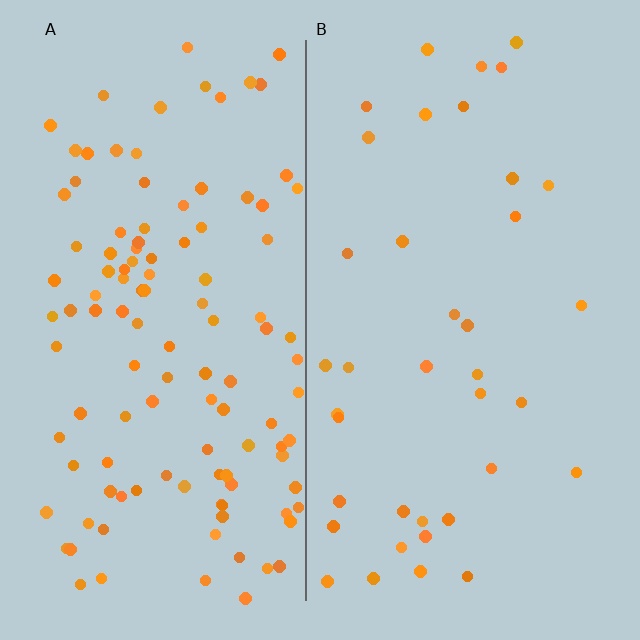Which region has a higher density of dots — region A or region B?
A (the left).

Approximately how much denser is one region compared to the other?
Approximately 3.1× — region A over region B.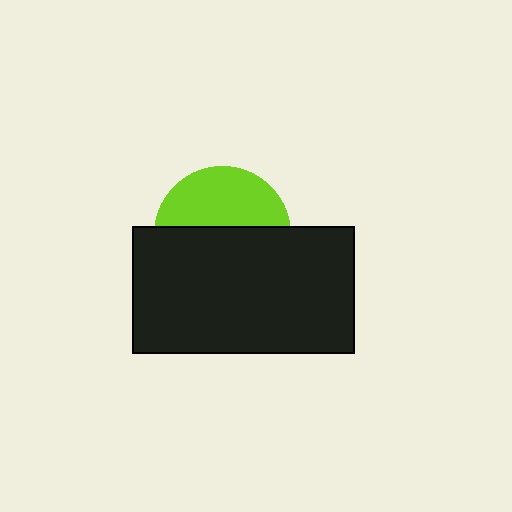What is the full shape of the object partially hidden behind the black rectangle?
The partially hidden object is a lime circle.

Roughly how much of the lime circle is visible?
A small part of it is visible (roughly 42%).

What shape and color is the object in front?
The object in front is a black rectangle.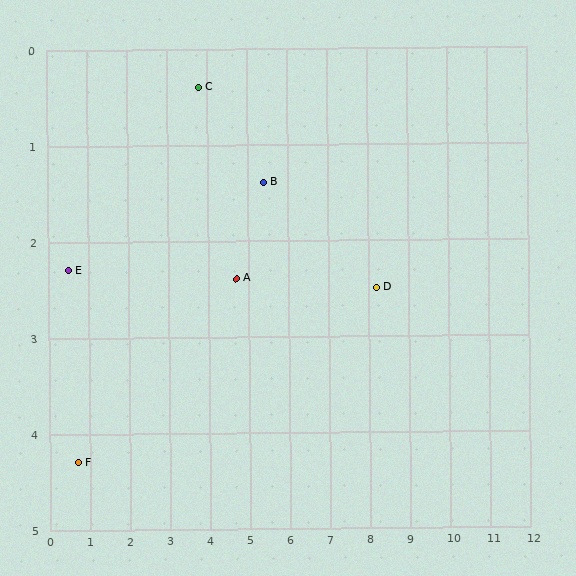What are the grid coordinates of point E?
Point E is at approximately (0.5, 2.3).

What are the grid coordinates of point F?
Point F is at approximately (0.7, 4.3).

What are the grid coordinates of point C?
Point C is at approximately (3.8, 0.4).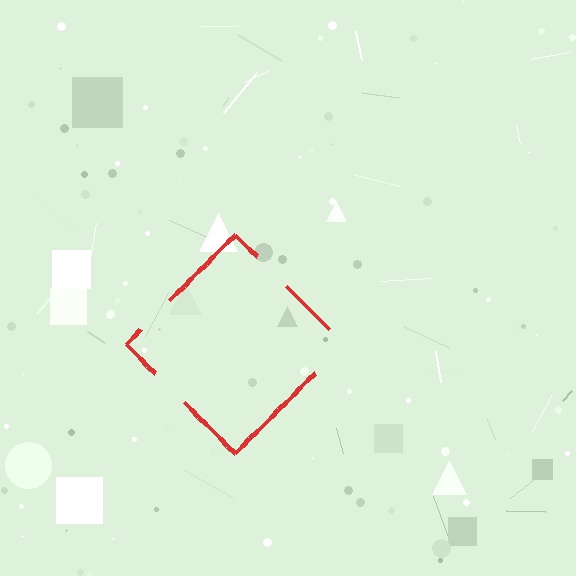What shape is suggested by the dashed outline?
The dashed outline suggests a diamond.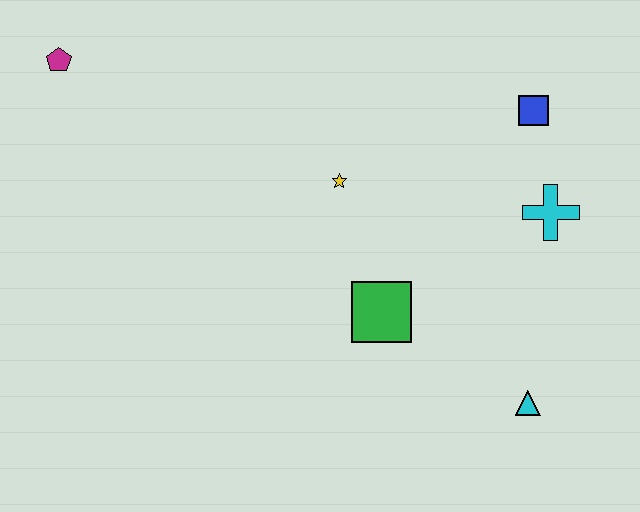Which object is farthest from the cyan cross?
The magenta pentagon is farthest from the cyan cross.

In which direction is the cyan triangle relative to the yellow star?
The cyan triangle is below the yellow star.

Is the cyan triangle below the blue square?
Yes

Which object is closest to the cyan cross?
The blue square is closest to the cyan cross.